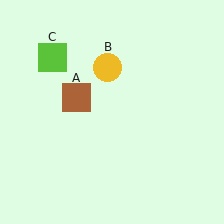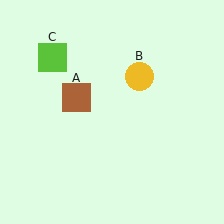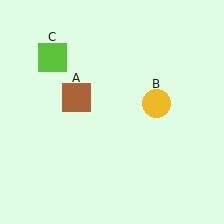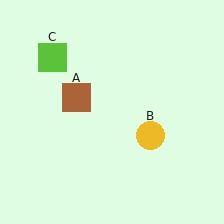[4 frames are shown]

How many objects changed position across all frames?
1 object changed position: yellow circle (object B).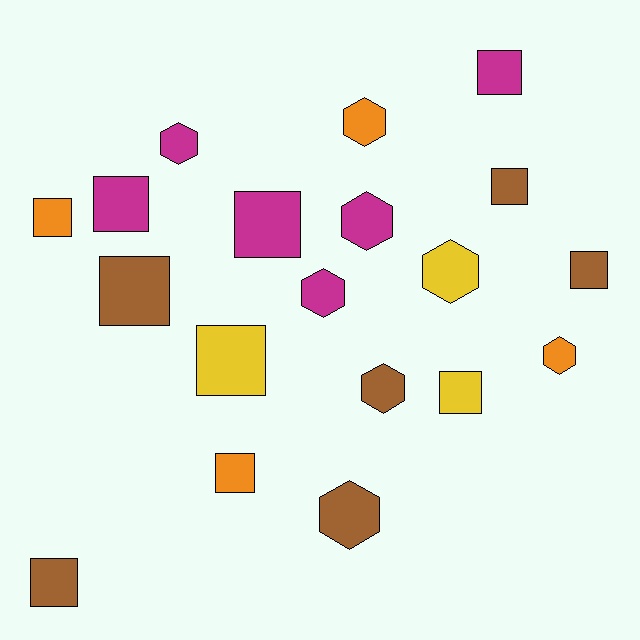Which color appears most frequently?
Brown, with 6 objects.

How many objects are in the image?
There are 19 objects.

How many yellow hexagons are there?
There is 1 yellow hexagon.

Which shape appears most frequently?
Square, with 11 objects.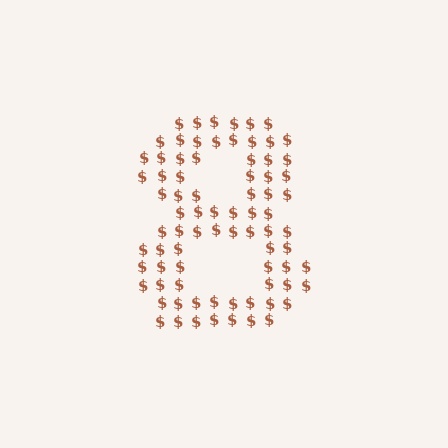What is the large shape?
The large shape is the digit 8.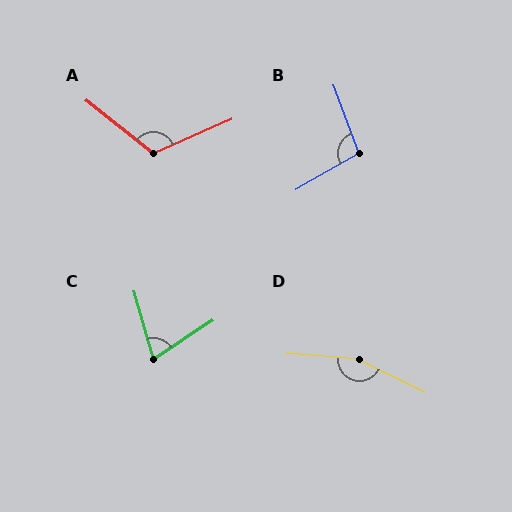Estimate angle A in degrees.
Approximately 118 degrees.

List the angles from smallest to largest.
C (72°), B (100°), A (118°), D (158°).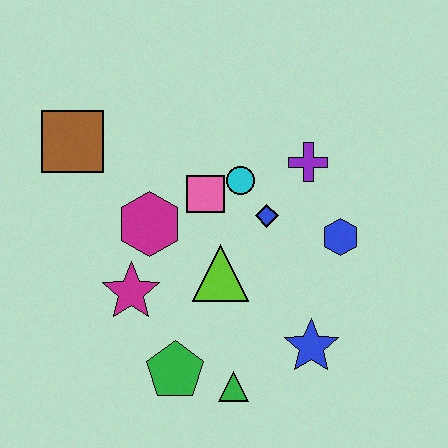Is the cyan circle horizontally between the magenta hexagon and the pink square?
No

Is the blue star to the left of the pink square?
No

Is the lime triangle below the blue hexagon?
Yes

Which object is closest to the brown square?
The magenta hexagon is closest to the brown square.